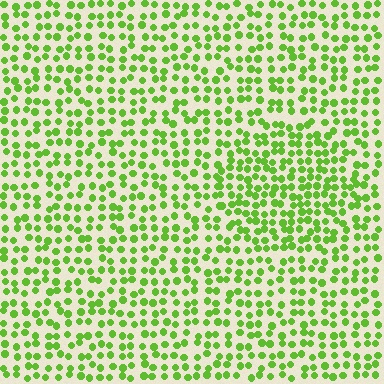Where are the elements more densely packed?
The elements are more densely packed inside the circle boundary.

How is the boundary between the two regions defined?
The boundary is defined by a change in element density (approximately 1.5x ratio). All elements are the same color, size, and shape.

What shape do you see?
I see a circle.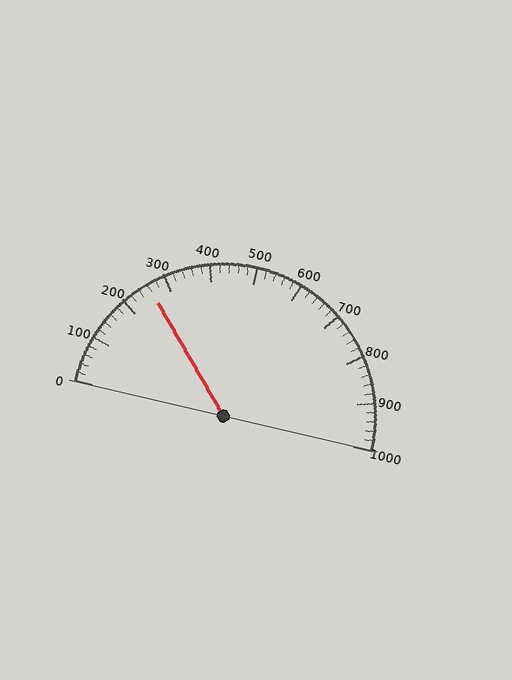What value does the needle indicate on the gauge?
The needle indicates approximately 260.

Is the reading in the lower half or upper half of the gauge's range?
The reading is in the lower half of the range (0 to 1000).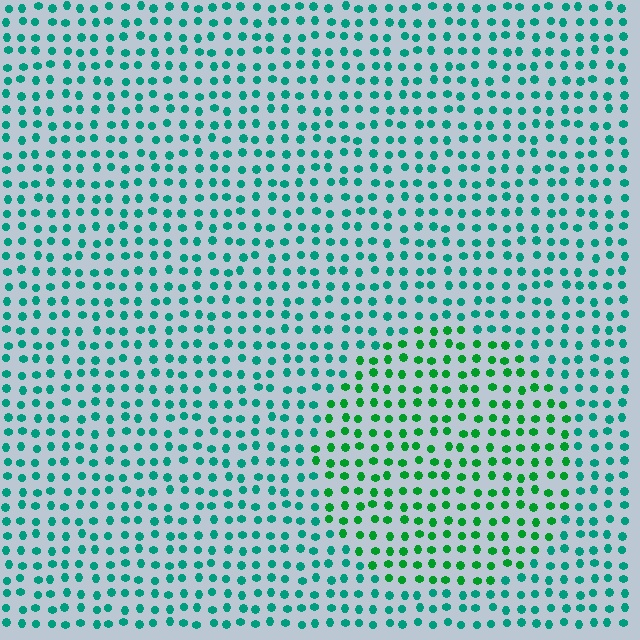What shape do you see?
I see a circle.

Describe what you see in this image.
The image is filled with small teal elements in a uniform arrangement. A circle-shaped region is visible where the elements are tinted to a slightly different hue, forming a subtle color boundary.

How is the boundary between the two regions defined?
The boundary is defined purely by a slight shift in hue (about 33 degrees). Spacing, size, and orientation are identical on both sides.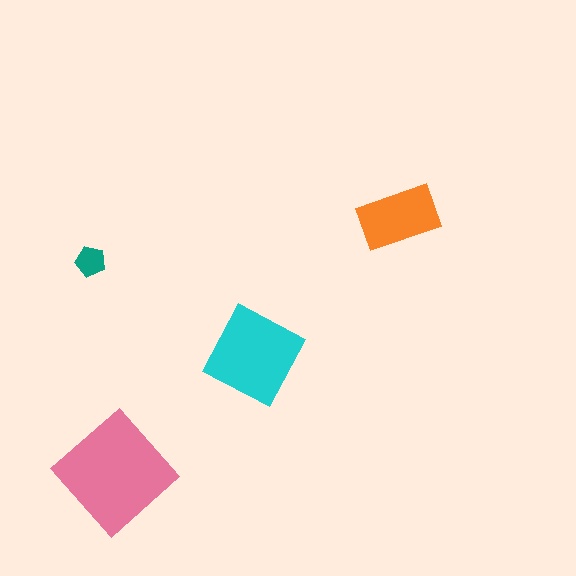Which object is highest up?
The orange rectangle is topmost.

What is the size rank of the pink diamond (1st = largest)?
1st.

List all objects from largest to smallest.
The pink diamond, the cyan square, the orange rectangle, the teal pentagon.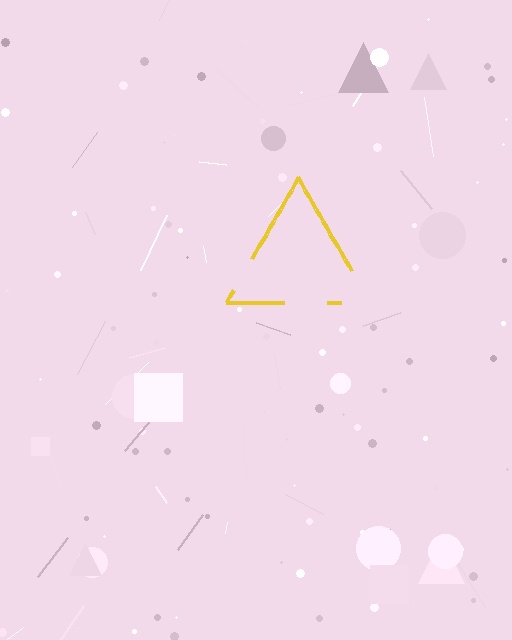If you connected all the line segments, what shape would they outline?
They would outline a triangle.